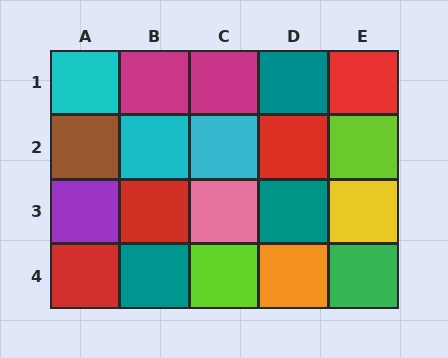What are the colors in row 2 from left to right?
Brown, cyan, cyan, red, lime.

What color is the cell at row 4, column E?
Green.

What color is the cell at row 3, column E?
Yellow.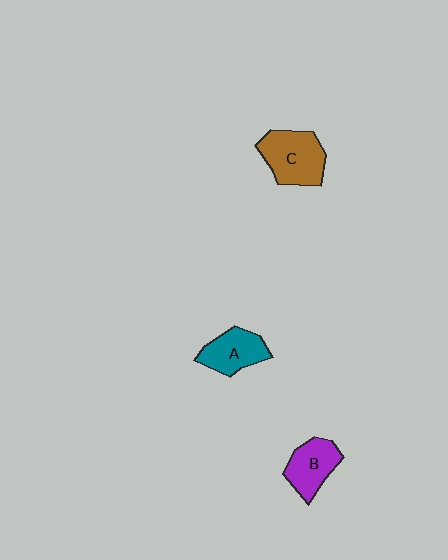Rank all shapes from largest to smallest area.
From largest to smallest: C (brown), B (purple), A (teal).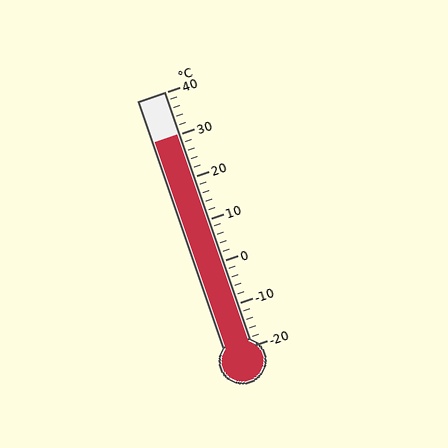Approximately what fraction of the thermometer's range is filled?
The thermometer is filled to approximately 85% of its range.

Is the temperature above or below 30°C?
The temperature is at 30°C.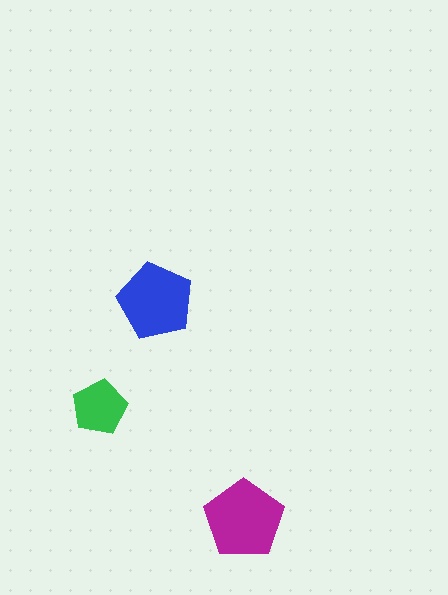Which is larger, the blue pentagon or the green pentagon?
The blue one.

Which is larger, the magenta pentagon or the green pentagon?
The magenta one.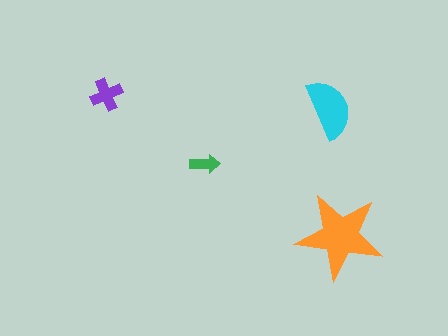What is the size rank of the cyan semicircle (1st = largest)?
2nd.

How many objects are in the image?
There are 4 objects in the image.